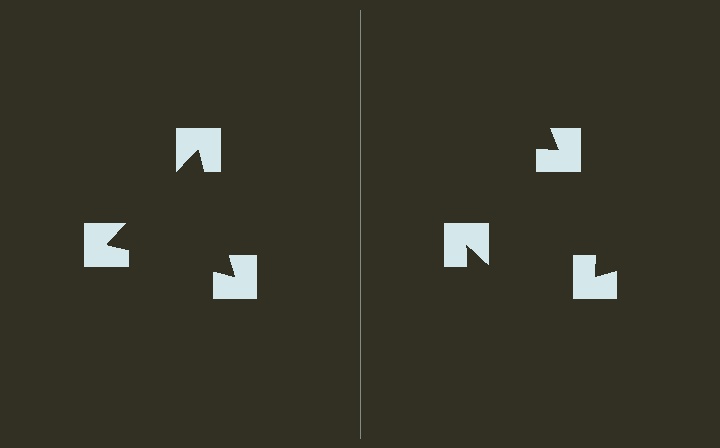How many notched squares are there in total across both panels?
6 — 3 on each side.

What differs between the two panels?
The notched squares are positioned identically on both sides; only the wedge orientations differ. On the left they align to a triangle; on the right they are misaligned.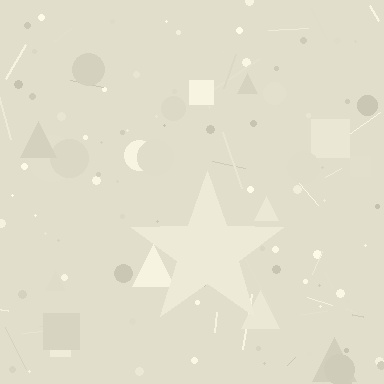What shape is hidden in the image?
A star is hidden in the image.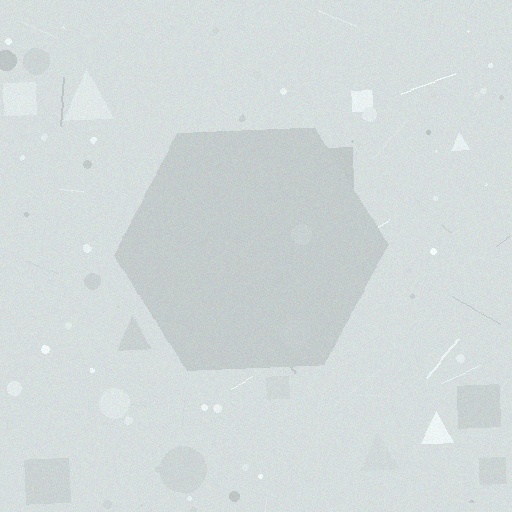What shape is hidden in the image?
A hexagon is hidden in the image.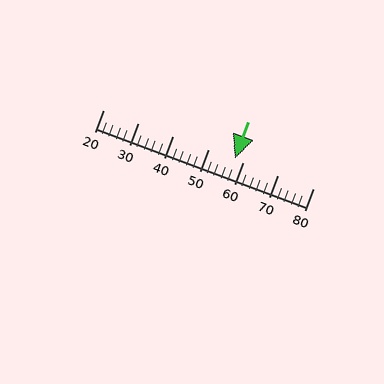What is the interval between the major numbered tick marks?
The major tick marks are spaced 10 units apart.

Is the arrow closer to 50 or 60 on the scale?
The arrow is closer to 60.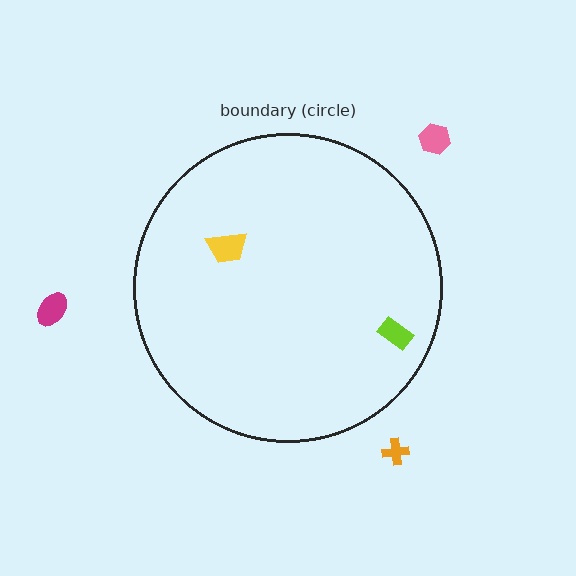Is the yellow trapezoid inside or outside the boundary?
Inside.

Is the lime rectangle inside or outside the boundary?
Inside.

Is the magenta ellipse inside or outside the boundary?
Outside.